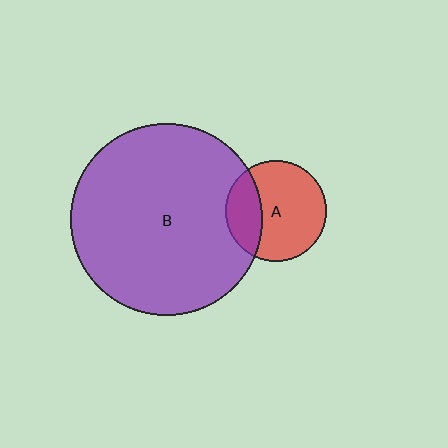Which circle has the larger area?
Circle B (purple).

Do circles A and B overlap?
Yes.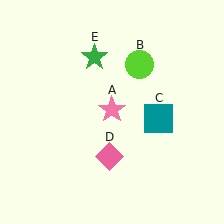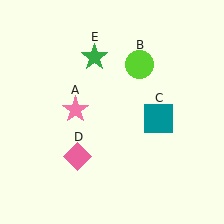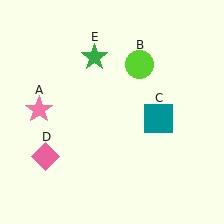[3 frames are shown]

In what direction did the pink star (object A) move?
The pink star (object A) moved left.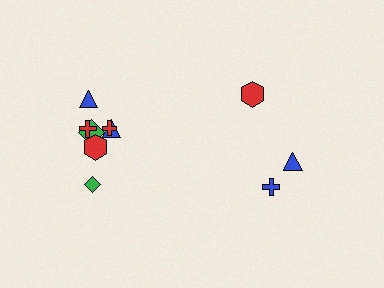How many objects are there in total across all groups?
There are 10 objects.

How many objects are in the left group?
There are 7 objects.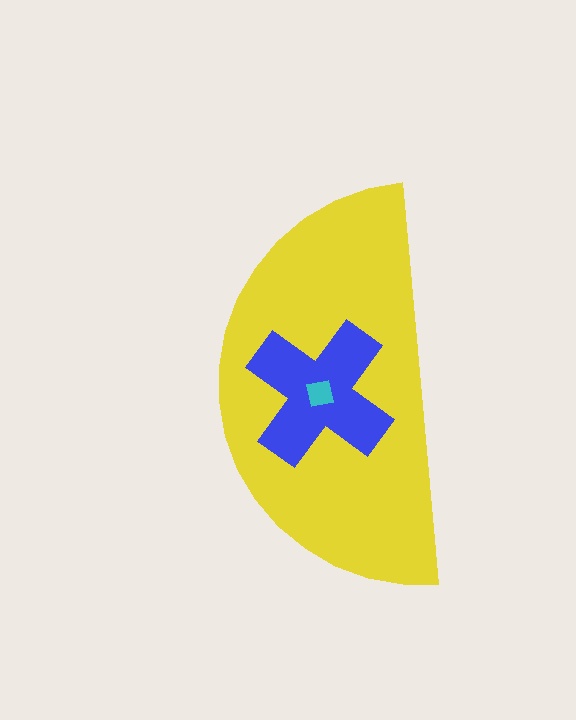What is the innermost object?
The cyan square.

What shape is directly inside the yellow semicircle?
The blue cross.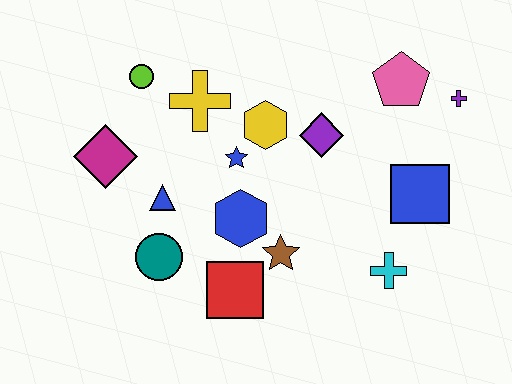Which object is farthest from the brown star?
The purple cross is farthest from the brown star.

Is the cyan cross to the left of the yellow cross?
No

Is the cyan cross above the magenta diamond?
No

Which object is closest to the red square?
The brown star is closest to the red square.